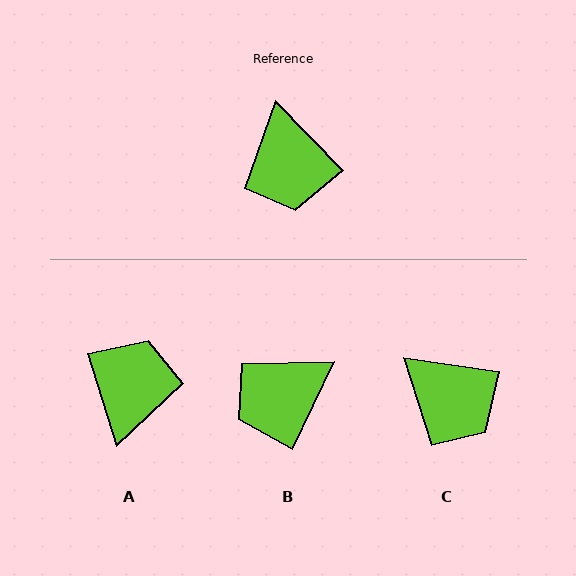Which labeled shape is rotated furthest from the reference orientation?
A, about 153 degrees away.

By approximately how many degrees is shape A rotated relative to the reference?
Approximately 153 degrees counter-clockwise.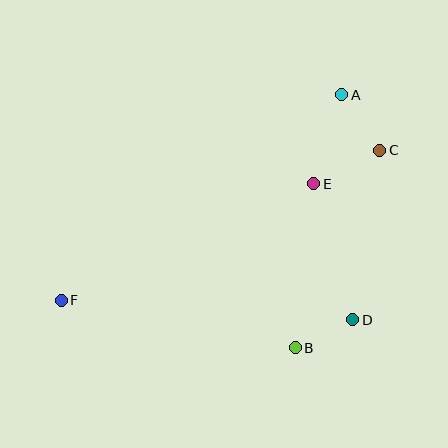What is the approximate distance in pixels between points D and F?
The distance between D and F is approximately 292 pixels.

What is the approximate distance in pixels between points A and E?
The distance between A and E is approximately 93 pixels.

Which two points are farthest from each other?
Points C and F are farthest from each other.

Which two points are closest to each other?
Points B and D are closest to each other.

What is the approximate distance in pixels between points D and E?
The distance between D and E is approximately 142 pixels.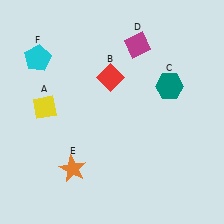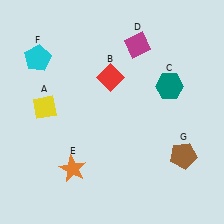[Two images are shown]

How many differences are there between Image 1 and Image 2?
There is 1 difference between the two images.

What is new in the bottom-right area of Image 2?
A brown pentagon (G) was added in the bottom-right area of Image 2.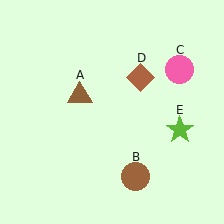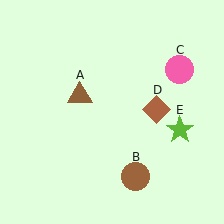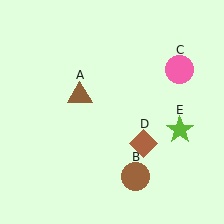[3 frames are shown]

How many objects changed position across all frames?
1 object changed position: brown diamond (object D).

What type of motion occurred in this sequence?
The brown diamond (object D) rotated clockwise around the center of the scene.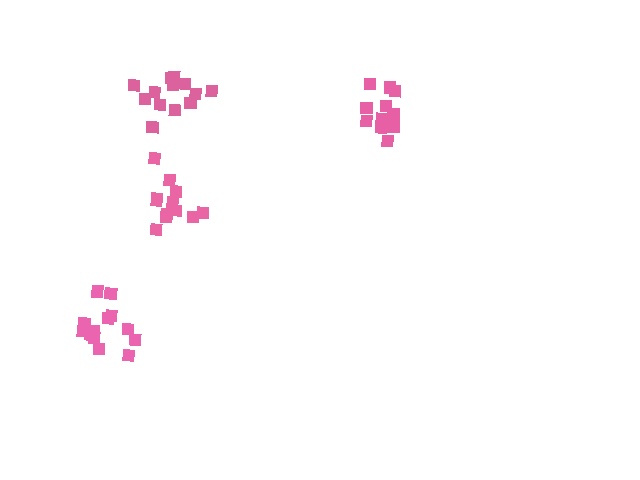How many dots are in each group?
Group 1: 13 dots, Group 2: 13 dots, Group 3: 13 dots, Group 4: 13 dots (52 total).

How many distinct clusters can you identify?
There are 4 distinct clusters.